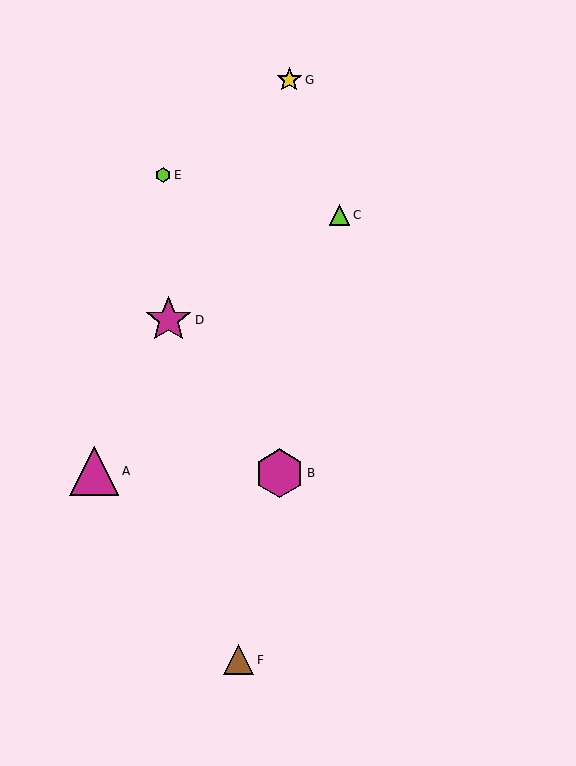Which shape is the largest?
The magenta triangle (labeled A) is the largest.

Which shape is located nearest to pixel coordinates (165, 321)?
The magenta star (labeled D) at (168, 320) is nearest to that location.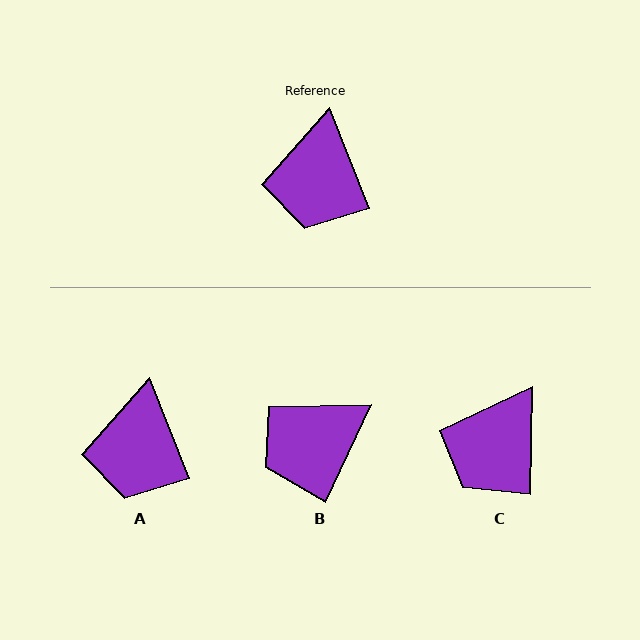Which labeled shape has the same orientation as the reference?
A.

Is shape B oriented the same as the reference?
No, it is off by about 47 degrees.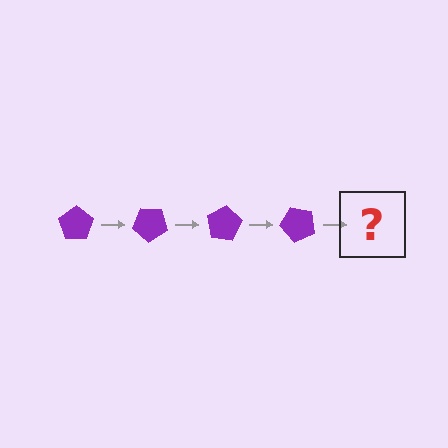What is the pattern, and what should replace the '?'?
The pattern is that the pentagon rotates 40 degrees each step. The '?' should be a purple pentagon rotated 160 degrees.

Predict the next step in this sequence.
The next step is a purple pentagon rotated 160 degrees.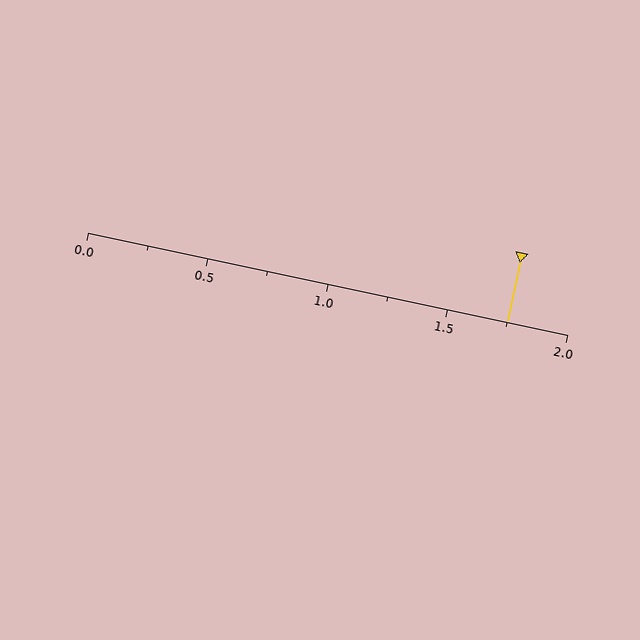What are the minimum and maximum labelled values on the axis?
The axis runs from 0.0 to 2.0.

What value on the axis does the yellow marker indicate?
The marker indicates approximately 1.75.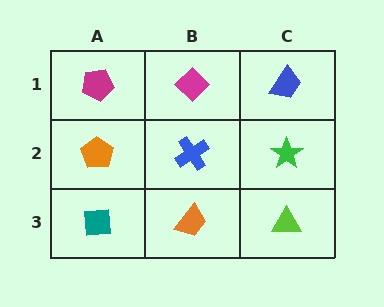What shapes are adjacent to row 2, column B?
A magenta diamond (row 1, column B), an orange trapezoid (row 3, column B), an orange pentagon (row 2, column A), a green star (row 2, column C).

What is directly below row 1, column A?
An orange pentagon.